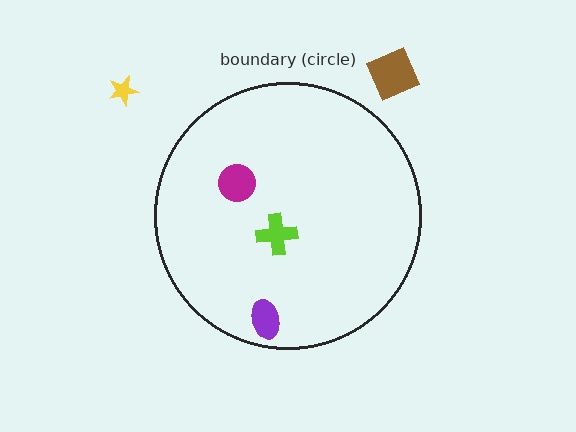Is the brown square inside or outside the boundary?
Outside.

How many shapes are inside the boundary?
3 inside, 2 outside.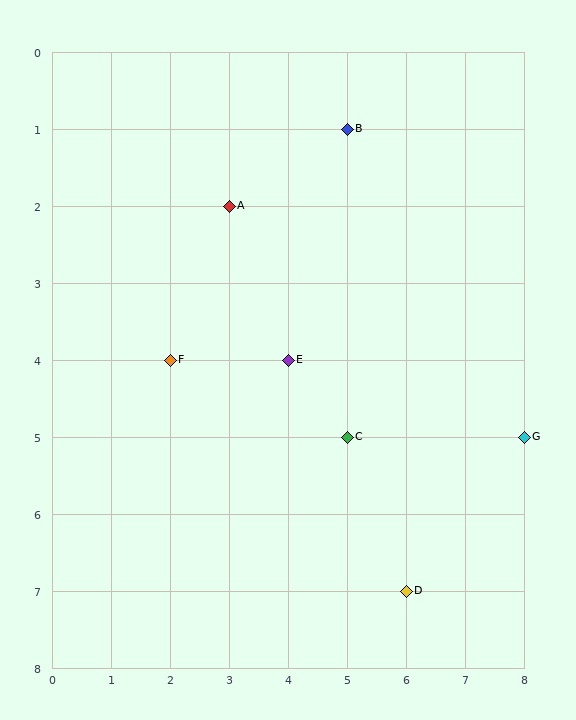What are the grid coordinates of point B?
Point B is at grid coordinates (5, 1).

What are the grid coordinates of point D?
Point D is at grid coordinates (6, 7).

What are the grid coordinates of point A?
Point A is at grid coordinates (3, 2).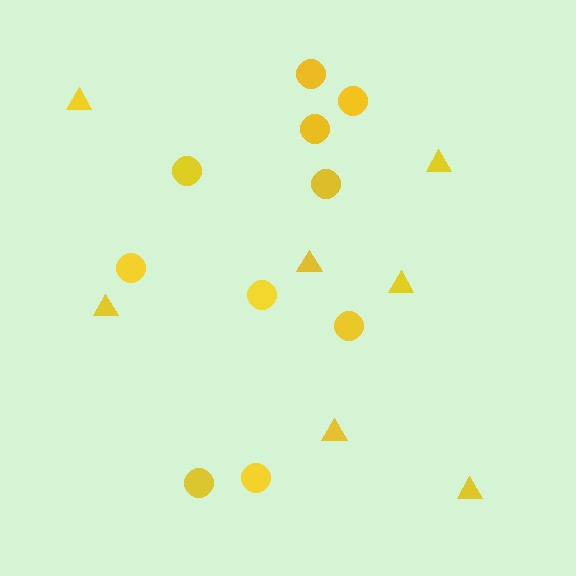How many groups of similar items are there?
There are 2 groups: one group of triangles (7) and one group of circles (10).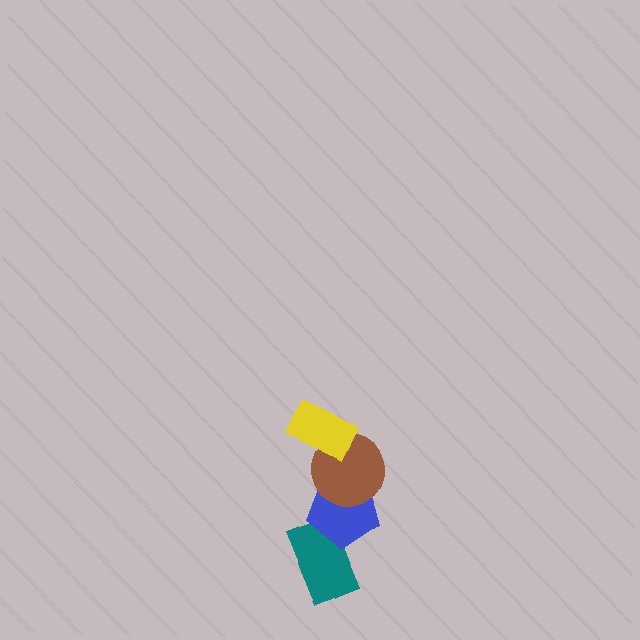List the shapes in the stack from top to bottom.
From top to bottom: the yellow rectangle, the brown circle, the blue pentagon, the teal rectangle.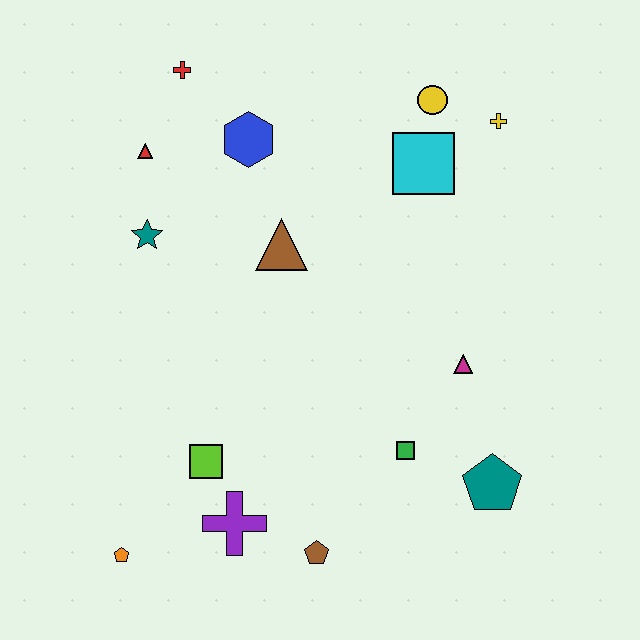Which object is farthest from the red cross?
The teal pentagon is farthest from the red cross.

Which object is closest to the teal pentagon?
The green square is closest to the teal pentagon.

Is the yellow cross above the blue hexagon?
Yes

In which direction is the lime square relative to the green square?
The lime square is to the left of the green square.